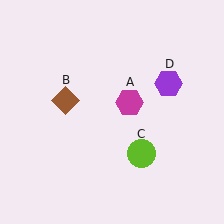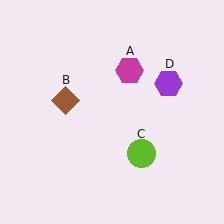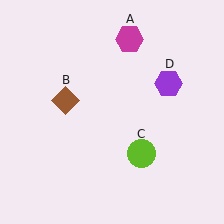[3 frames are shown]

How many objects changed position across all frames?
1 object changed position: magenta hexagon (object A).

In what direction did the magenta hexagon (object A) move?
The magenta hexagon (object A) moved up.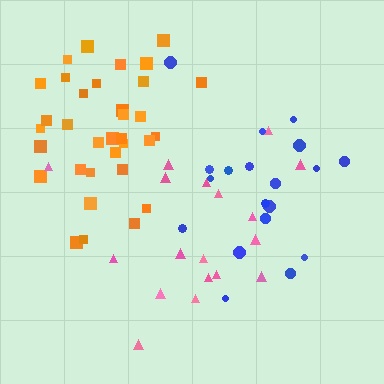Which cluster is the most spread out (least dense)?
Pink.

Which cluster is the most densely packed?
Orange.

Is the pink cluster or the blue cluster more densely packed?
Blue.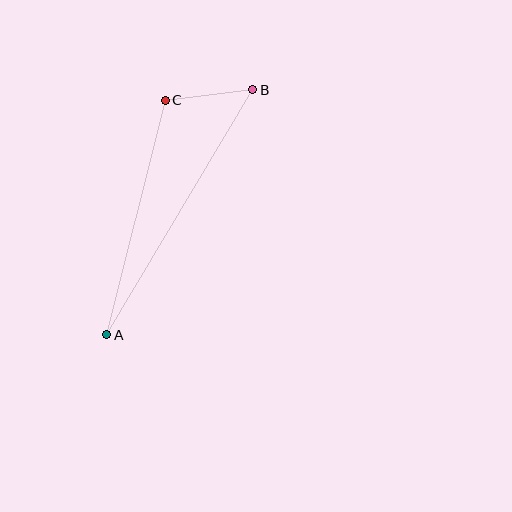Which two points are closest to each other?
Points B and C are closest to each other.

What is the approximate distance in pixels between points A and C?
The distance between A and C is approximately 241 pixels.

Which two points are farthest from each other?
Points A and B are farthest from each other.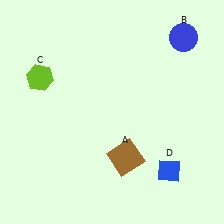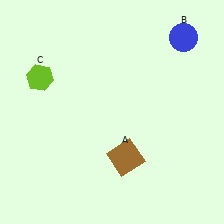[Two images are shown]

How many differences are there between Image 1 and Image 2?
There is 1 difference between the two images.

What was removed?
The blue diamond (D) was removed in Image 2.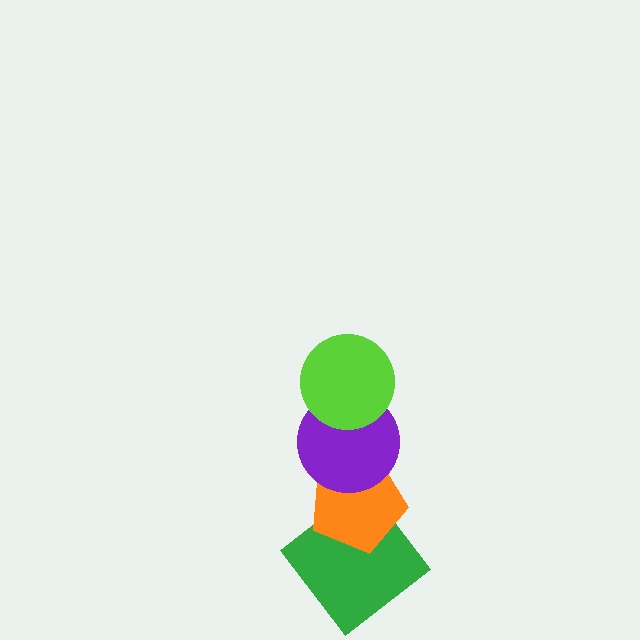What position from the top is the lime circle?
The lime circle is 1st from the top.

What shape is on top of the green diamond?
The orange pentagon is on top of the green diamond.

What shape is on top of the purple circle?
The lime circle is on top of the purple circle.